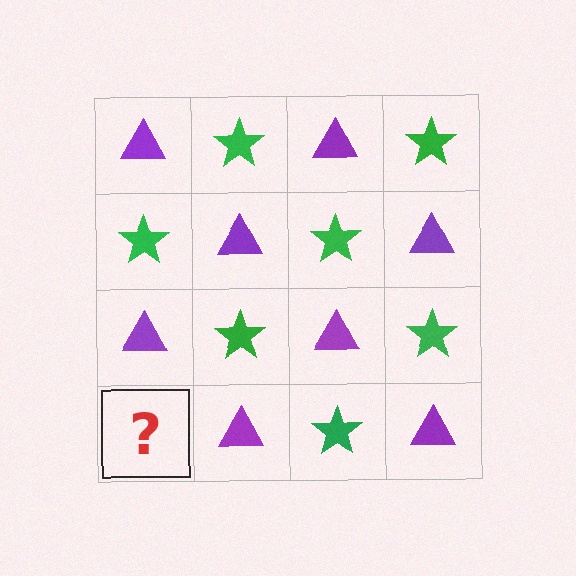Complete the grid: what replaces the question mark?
The question mark should be replaced with a green star.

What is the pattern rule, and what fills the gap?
The rule is that it alternates purple triangle and green star in a checkerboard pattern. The gap should be filled with a green star.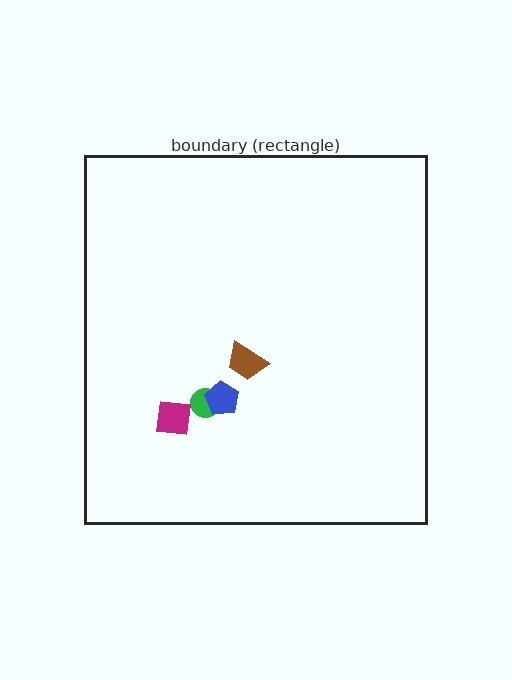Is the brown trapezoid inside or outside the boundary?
Inside.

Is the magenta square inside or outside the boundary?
Inside.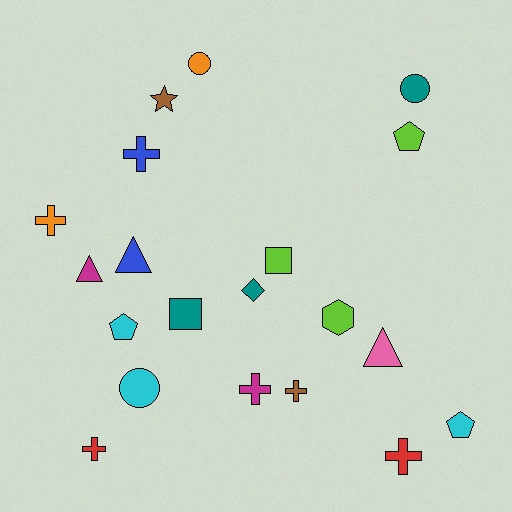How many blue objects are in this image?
There are 2 blue objects.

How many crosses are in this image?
There are 6 crosses.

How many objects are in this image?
There are 20 objects.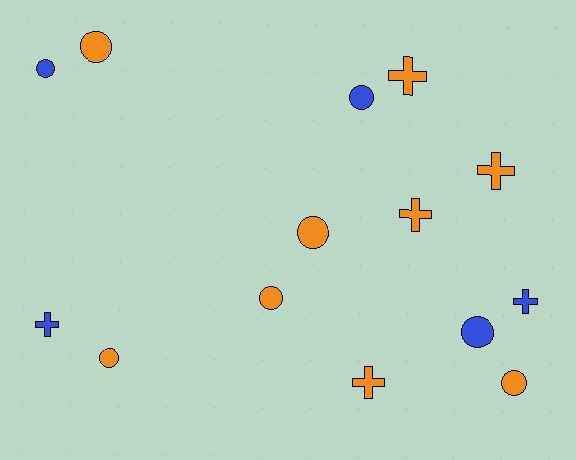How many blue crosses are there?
There are 2 blue crosses.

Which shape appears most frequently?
Circle, with 8 objects.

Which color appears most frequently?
Orange, with 9 objects.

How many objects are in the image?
There are 14 objects.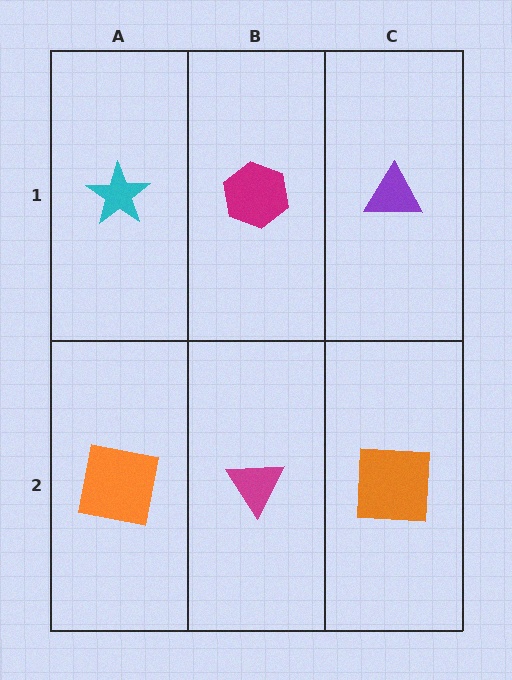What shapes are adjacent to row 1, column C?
An orange square (row 2, column C), a magenta hexagon (row 1, column B).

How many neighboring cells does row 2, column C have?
2.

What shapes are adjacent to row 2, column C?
A purple triangle (row 1, column C), a magenta triangle (row 2, column B).